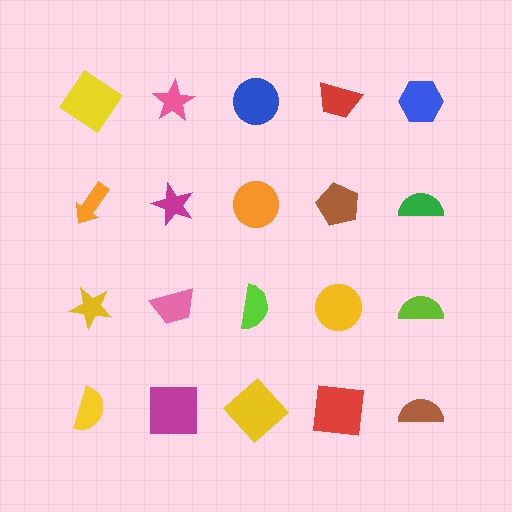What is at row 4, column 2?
A magenta square.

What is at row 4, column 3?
A yellow diamond.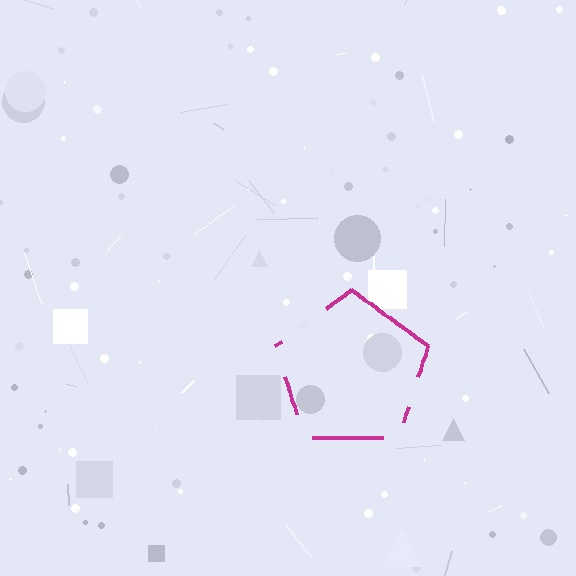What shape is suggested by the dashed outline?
The dashed outline suggests a pentagon.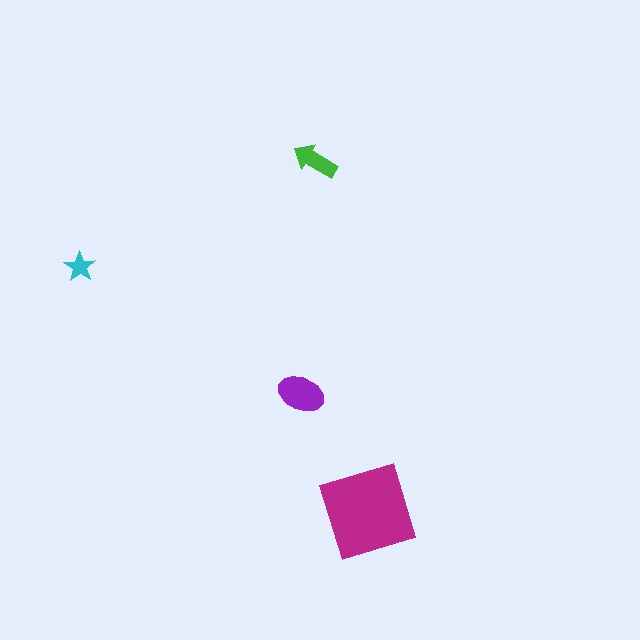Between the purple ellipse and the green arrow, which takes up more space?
The purple ellipse.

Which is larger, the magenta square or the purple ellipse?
The magenta square.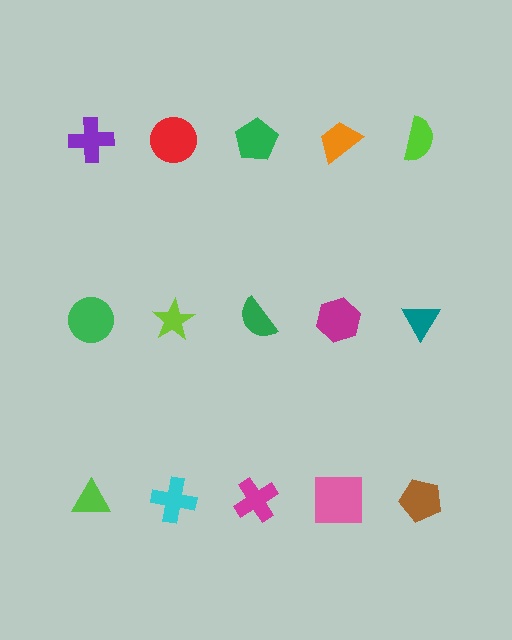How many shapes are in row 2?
5 shapes.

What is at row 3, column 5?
A brown pentagon.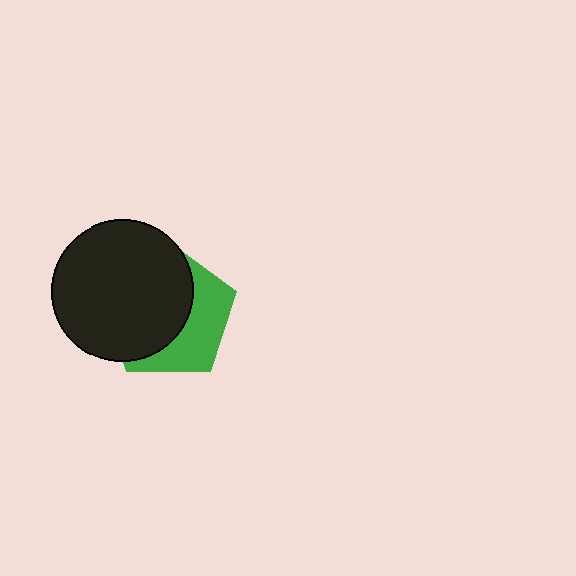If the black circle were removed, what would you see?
You would see the complete green pentagon.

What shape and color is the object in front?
The object in front is a black circle.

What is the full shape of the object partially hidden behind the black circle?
The partially hidden object is a green pentagon.